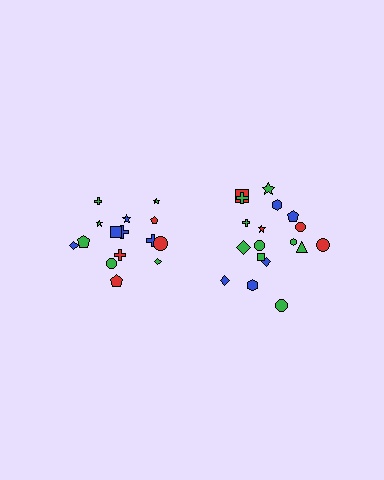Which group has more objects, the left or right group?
The right group.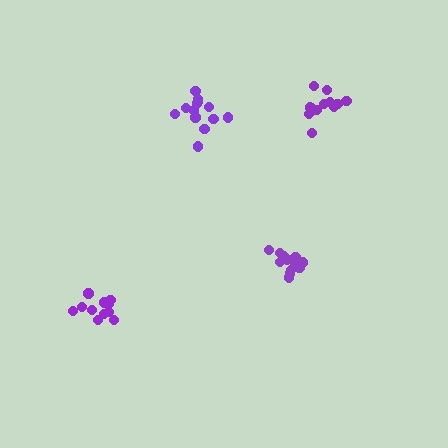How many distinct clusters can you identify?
There are 4 distinct clusters.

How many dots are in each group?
Group 1: 12 dots, Group 2: 12 dots, Group 3: 13 dots, Group 4: 11 dots (48 total).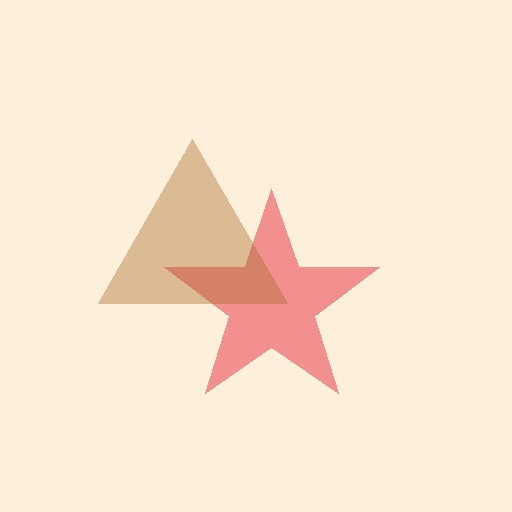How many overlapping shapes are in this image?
There are 2 overlapping shapes in the image.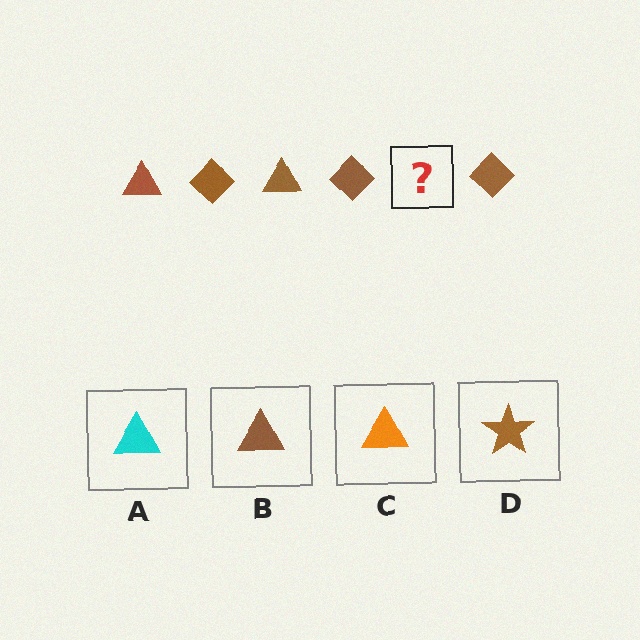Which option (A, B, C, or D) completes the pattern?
B.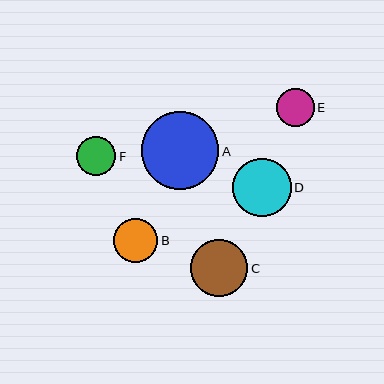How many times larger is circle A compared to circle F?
Circle A is approximately 2.0 times the size of circle F.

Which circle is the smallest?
Circle E is the smallest with a size of approximately 38 pixels.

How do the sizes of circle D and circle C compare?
Circle D and circle C are approximately the same size.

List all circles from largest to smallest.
From largest to smallest: A, D, C, B, F, E.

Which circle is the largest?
Circle A is the largest with a size of approximately 77 pixels.